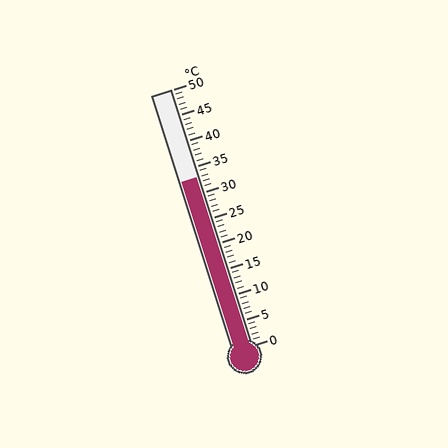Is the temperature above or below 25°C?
The temperature is above 25°C.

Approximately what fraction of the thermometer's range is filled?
The thermometer is filled to approximately 65% of its range.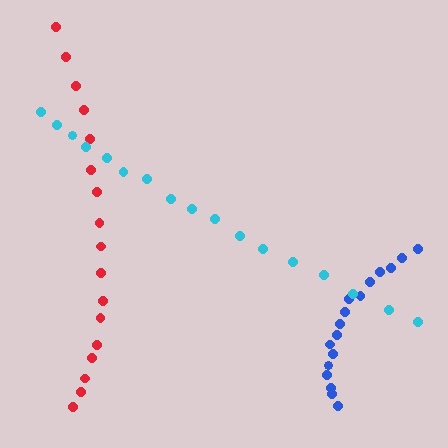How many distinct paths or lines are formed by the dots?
There are 3 distinct paths.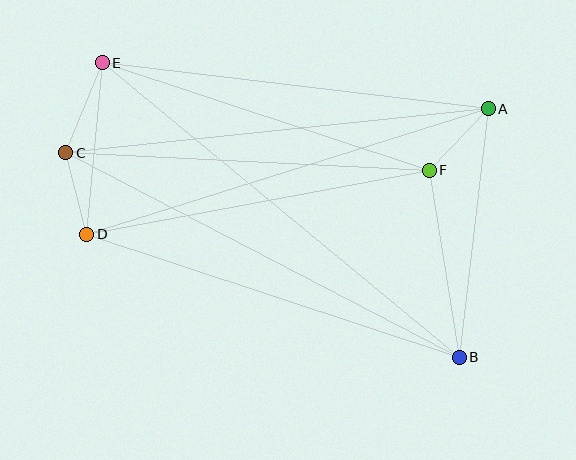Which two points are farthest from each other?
Points B and E are farthest from each other.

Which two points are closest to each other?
Points C and D are closest to each other.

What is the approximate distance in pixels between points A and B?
The distance between A and B is approximately 250 pixels.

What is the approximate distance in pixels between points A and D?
The distance between A and D is approximately 421 pixels.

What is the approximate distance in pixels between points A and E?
The distance between A and E is approximately 389 pixels.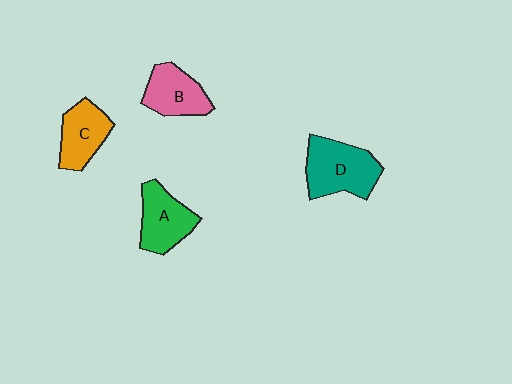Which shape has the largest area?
Shape D (teal).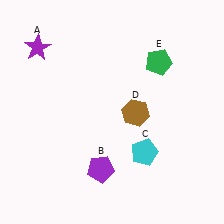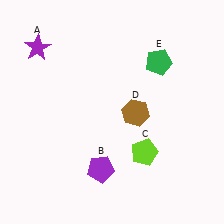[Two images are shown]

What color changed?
The pentagon (C) changed from cyan in Image 1 to lime in Image 2.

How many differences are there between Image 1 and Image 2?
There is 1 difference between the two images.